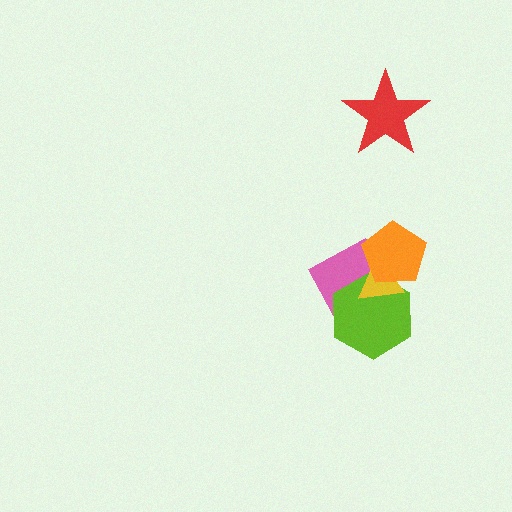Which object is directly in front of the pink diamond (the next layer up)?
The lime hexagon is directly in front of the pink diamond.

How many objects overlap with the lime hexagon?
3 objects overlap with the lime hexagon.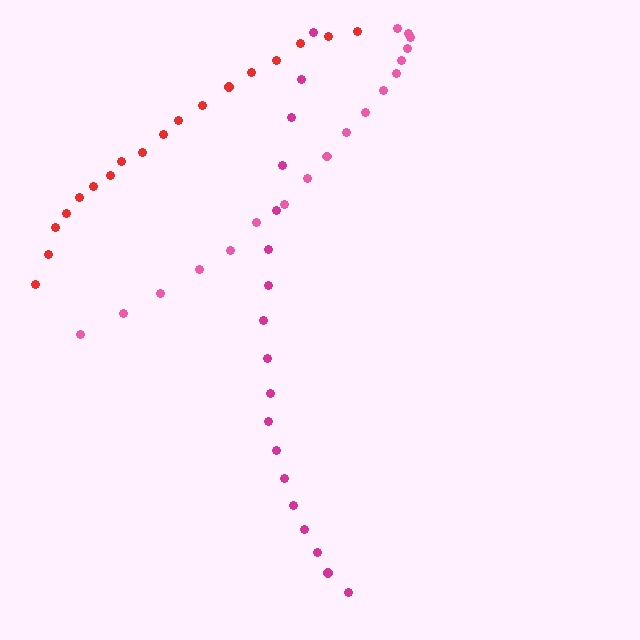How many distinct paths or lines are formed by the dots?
There are 3 distinct paths.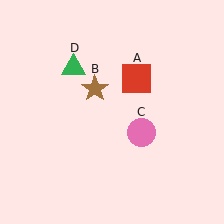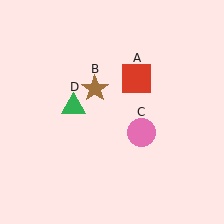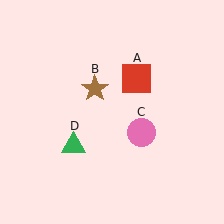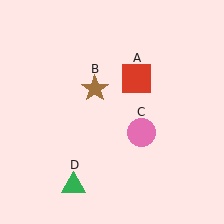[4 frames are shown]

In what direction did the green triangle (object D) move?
The green triangle (object D) moved down.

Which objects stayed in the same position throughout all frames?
Red square (object A) and brown star (object B) and pink circle (object C) remained stationary.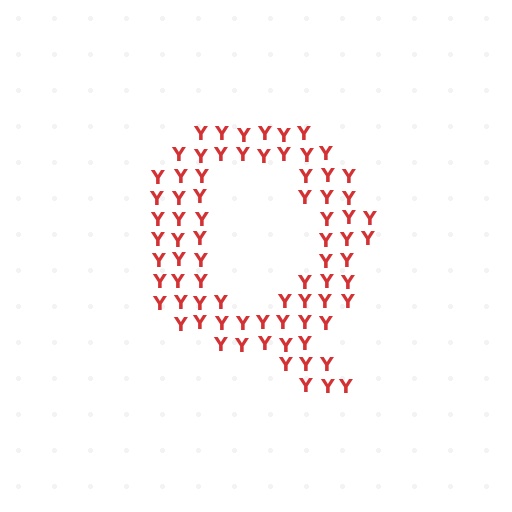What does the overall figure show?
The overall figure shows the letter Q.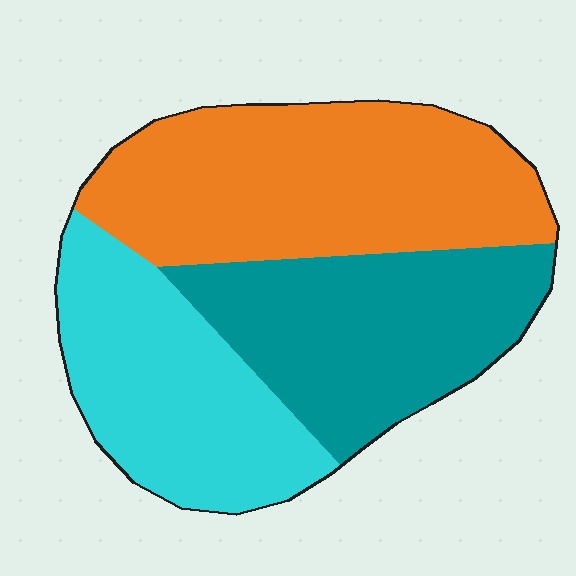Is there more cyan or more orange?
Orange.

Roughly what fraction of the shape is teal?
Teal takes up about one third (1/3) of the shape.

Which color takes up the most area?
Orange, at roughly 40%.